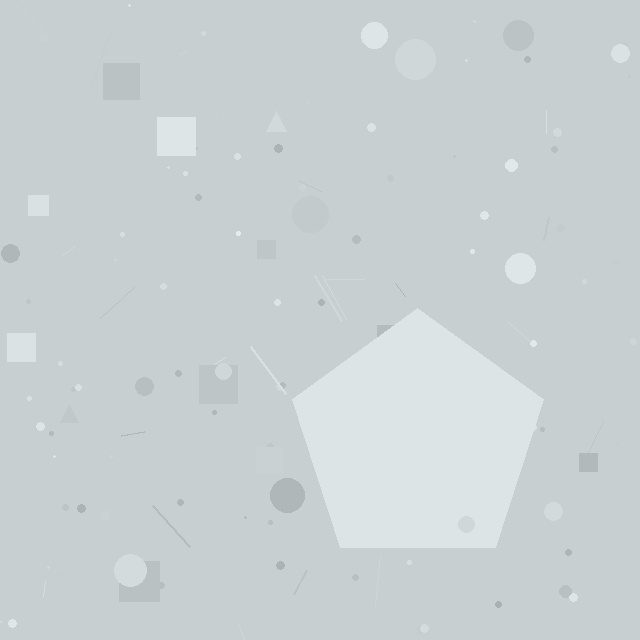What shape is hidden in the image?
A pentagon is hidden in the image.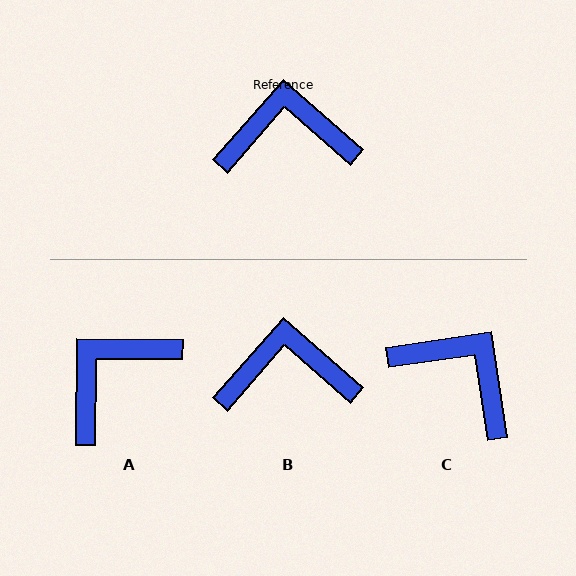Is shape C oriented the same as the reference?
No, it is off by about 40 degrees.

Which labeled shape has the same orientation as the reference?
B.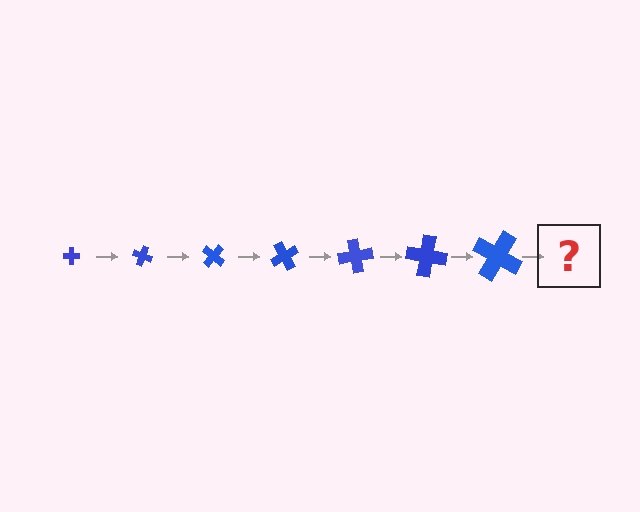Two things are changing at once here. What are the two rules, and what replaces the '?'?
The two rules are that the cross grows larger each step and it rotates 20 degrees each step. The '?' should be a cross, larger than the previous one and rotated 140 degrees from the start.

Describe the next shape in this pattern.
It should be a cross, larger than the previous one and rotated 140 degrees from the start.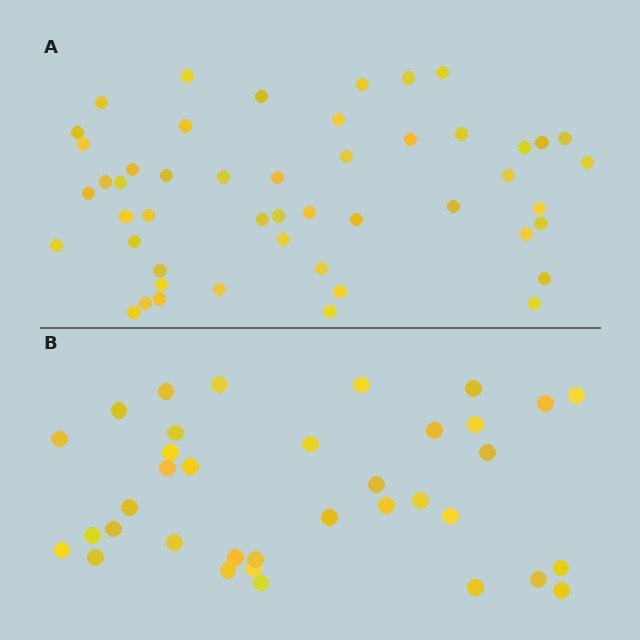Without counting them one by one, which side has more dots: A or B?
Region A (the top region) has more dots.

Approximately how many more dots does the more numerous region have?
Region A has approximately 15 more dots than region B.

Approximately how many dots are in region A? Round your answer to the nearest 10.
About 50 dots. (The exact count is 49, which rounds to 50.)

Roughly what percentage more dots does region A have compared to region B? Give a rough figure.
About 35% more.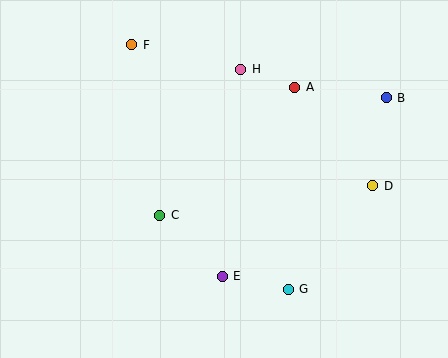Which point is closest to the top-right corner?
Point B is closest to the top-right corner.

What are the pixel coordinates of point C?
Point C is at (160, 215).